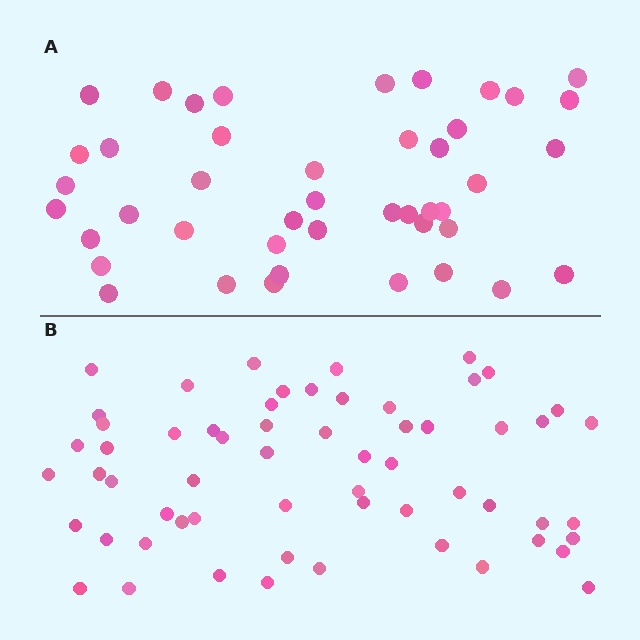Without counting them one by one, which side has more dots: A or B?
Region B (the bottom region) has more dots.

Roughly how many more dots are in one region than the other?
Region B has approximately 15 more dots than region A.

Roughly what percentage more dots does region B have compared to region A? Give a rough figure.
About 35% more.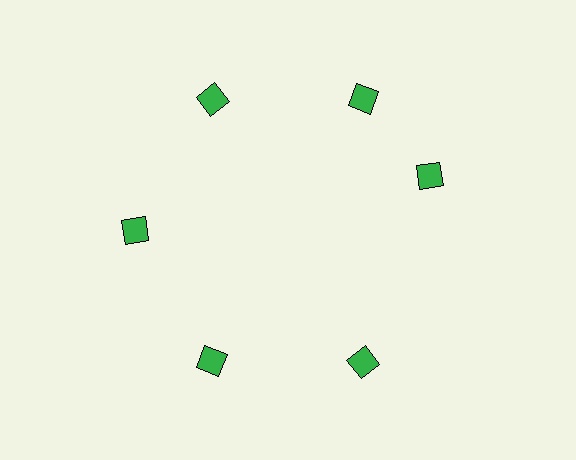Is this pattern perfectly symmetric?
No. The 6 green diamonds are arranged in a ring, but one element near the 3 o'clock position is rotated out of alignment along the ring, breaking the 6-fold rotational symmetry.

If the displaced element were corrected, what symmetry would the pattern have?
It would have 6-fold rotational symmetry — the pattern would map onto itself every 60 degrees.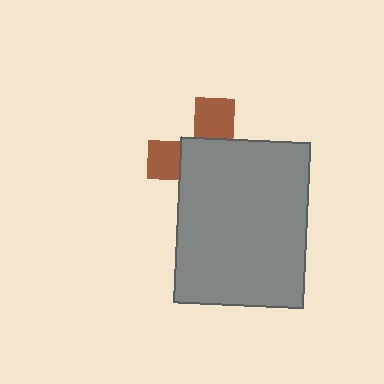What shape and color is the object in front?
The object in front is a gray rectangle.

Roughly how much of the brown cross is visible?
A small part of it is visible (roughly 33%).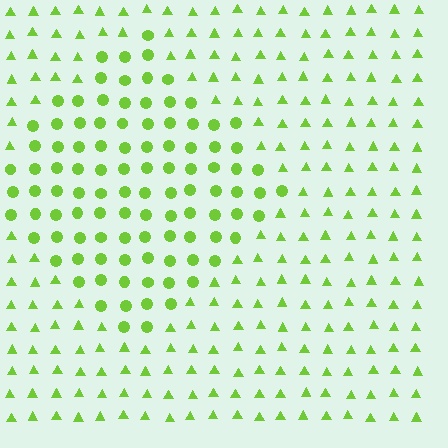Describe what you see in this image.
The image is filled with small lime elements arranged in a uniform grid. A diamond-shaped region contains circles, while the surrounding area contains triangles. The boundary is defined purely by the change in element shape.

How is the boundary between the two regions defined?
The boundary is defined by a change in element shape: circles inside vs. triangles outside. All elements share the same color and spacing.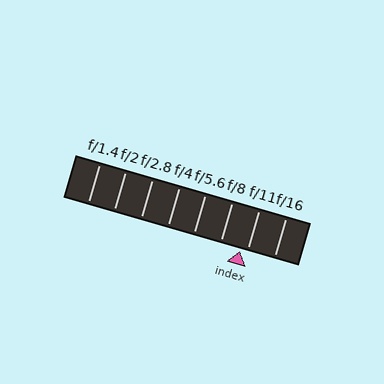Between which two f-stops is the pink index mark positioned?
The index mark is between f/8 and f/11.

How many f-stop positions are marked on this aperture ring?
There are 8 f-stop positions marked.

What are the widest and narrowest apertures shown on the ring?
The widest aperture shown is f/1.4 and the narrowest is f/16.